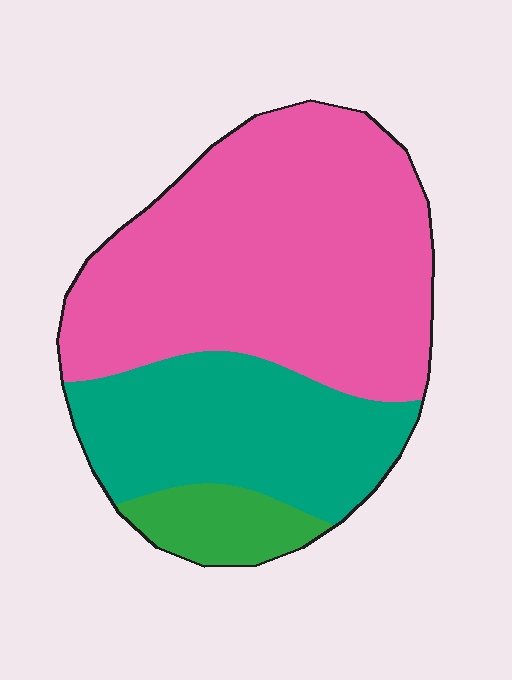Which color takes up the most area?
Pink, at roughly 60%.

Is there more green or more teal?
Teal.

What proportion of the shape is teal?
Teal takes up between a quarter and a half of the shape.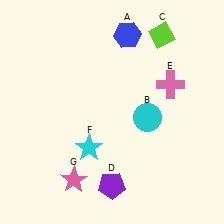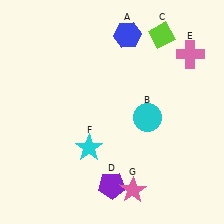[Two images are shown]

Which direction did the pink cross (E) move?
The pink cross (E) moved up.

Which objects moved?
The objects that moved are: the pink cross (E), the pink star (G).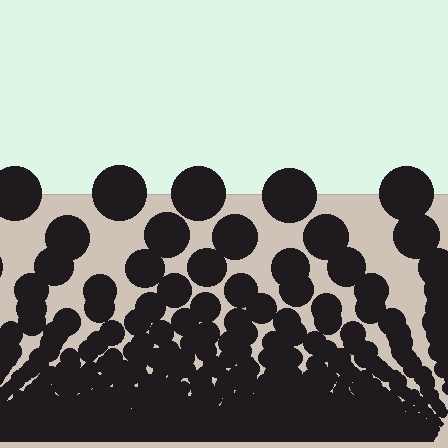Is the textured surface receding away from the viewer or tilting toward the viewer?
The surface appears to tilt toward the viewer. Texture elements get larger and sparser toward the top.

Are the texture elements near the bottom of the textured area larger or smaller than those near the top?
Smaller. The gradient is inverted — elements near the bottom are smaller and denser.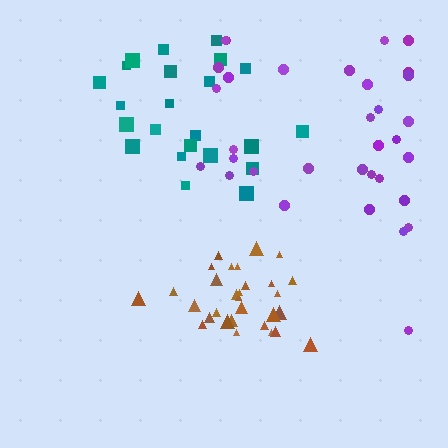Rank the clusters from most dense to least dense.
brown, purple, teal.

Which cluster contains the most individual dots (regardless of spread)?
Purple (33).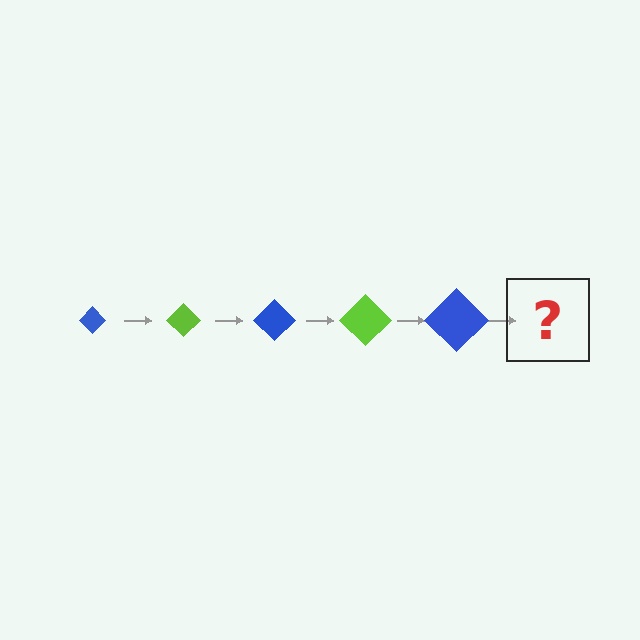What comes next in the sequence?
The next element should be a lime diamond, larger than the previous one.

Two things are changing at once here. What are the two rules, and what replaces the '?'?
The two rules are that the diamond grows larger each step and the color cycles through blue and lime. The '?' should be a lime diamond, larger than the previous one.